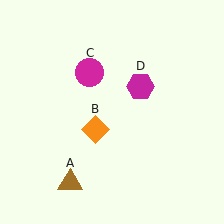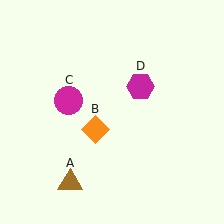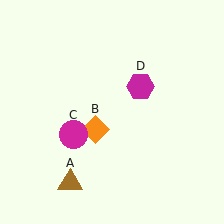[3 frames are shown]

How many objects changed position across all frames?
1 object changed position: magenta circle (object C).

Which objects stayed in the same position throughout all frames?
Brown triangle (object A) and orange diamond (object B) and magenta hexagon (object D) remained stationary.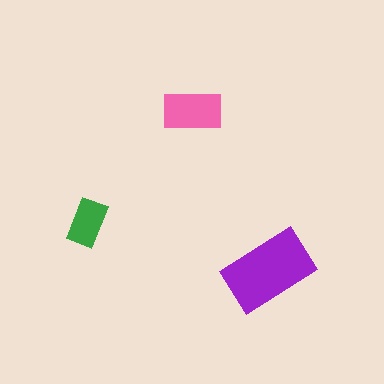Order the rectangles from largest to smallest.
the purple one, the pink one, the green one.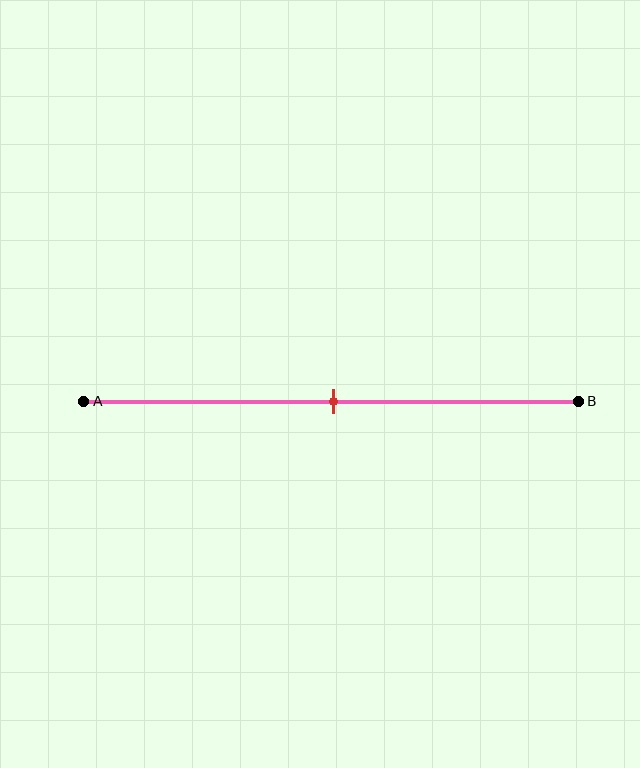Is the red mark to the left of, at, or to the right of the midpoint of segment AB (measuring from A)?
The red mark is approximately at the midpoint of segment AB.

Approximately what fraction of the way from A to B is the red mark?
The red mark is approximately 50% of the way from A to B.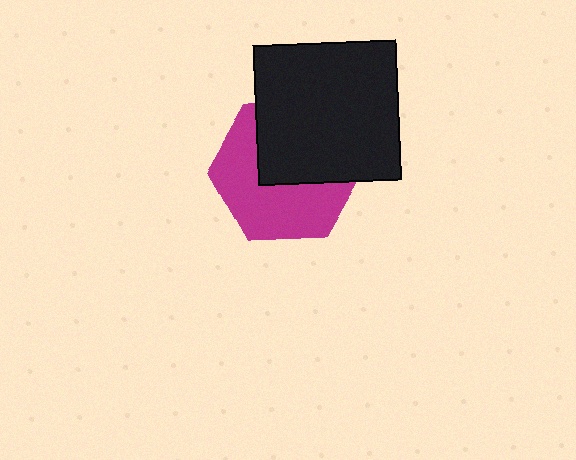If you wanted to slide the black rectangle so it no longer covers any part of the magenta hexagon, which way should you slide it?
Slide it up — that is the most direct way to separate the two shapes.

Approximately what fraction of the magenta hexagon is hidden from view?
Roughly 47% of the magenta hexagon is hidden behind the black rectangle.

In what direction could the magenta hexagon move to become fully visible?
The magenta hexagon could move down. That would shift it out from behind the black rectangle entirely.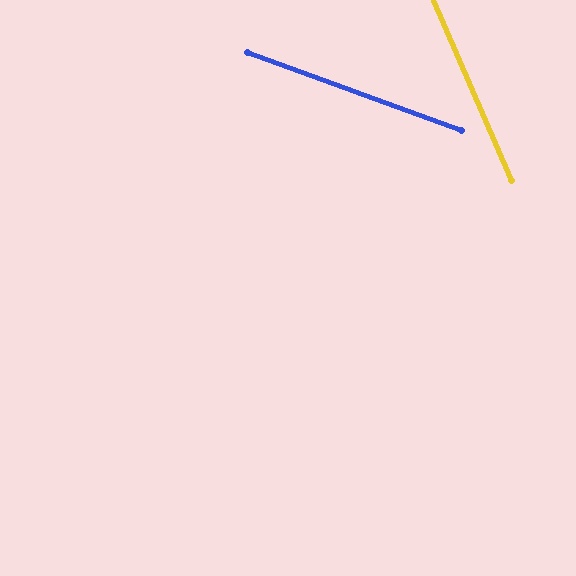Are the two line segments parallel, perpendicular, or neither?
Neither parallel nor perpendicular — they differ by about 47°.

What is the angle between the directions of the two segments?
Approximately 47 degrees.